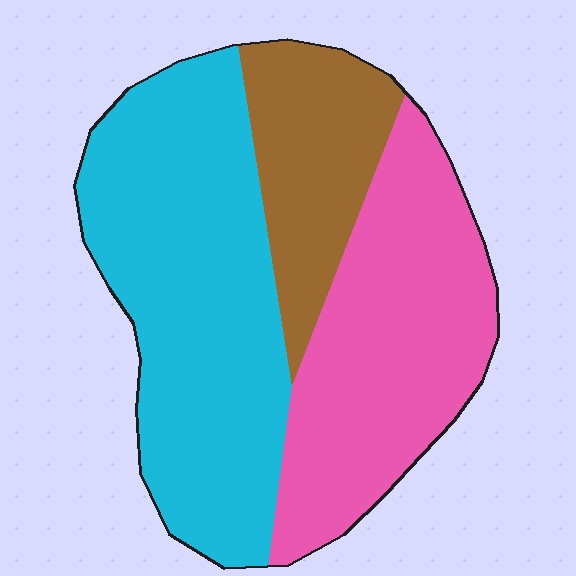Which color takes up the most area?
Cyan, at roughly 45%.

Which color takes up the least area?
Brown, at roughly 20%.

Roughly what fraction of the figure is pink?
Pink takes up between a third and a half of the figure.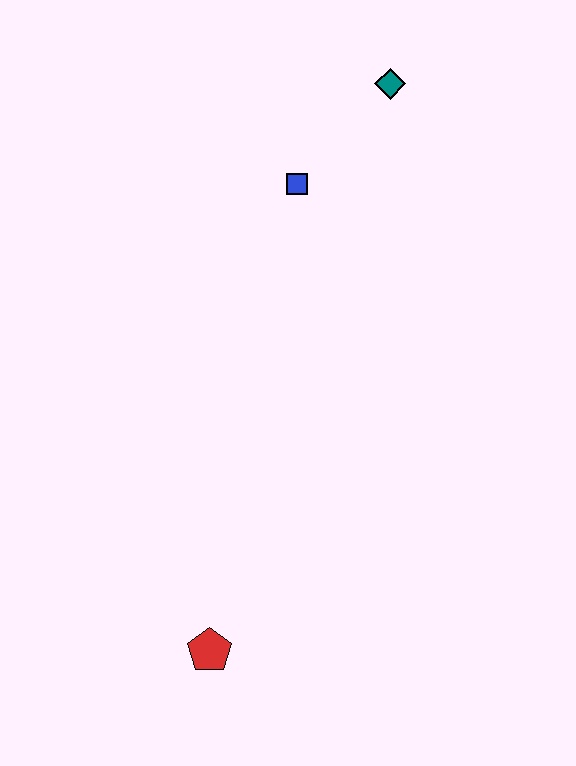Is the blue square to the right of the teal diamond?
No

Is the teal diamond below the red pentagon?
No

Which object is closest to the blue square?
The teal diamond is closest to the blue square.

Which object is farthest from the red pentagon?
The teal diamond is farthest from the red pentagon.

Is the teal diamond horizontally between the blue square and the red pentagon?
No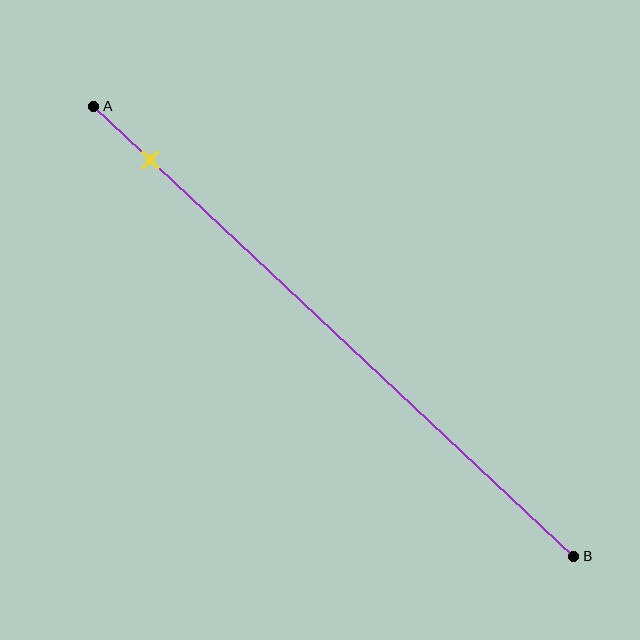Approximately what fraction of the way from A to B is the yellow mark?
The yellow mark is approximately 10% of the way from A to B.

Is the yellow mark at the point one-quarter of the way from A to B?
No, the mark is at about 10% from A, not at the 25% one-quarter point.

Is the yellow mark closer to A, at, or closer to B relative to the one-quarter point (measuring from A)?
The yellow mark is closer to point A than the one-quarter point of segment AB.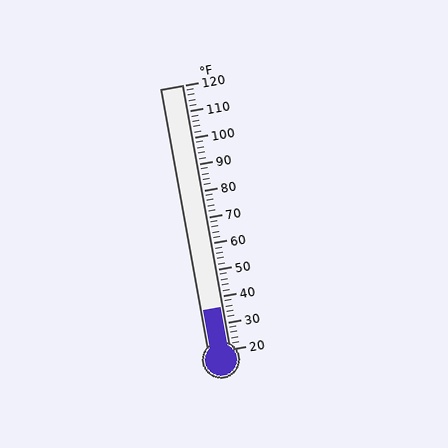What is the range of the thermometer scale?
The thermometer scale ranges from 20°F to 120°F.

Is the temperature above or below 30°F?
The temperature is above 30°F.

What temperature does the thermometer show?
The thermometer shows approximately 36°F.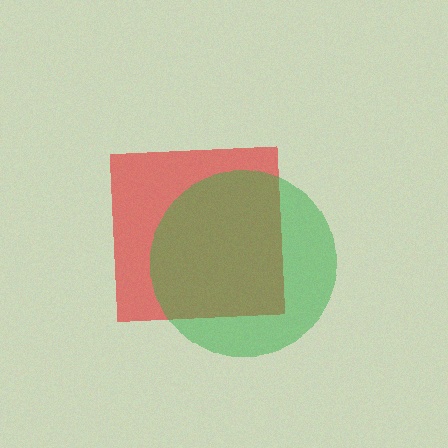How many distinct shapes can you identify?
There are 2 distinct shapes: a red square, a green circle.